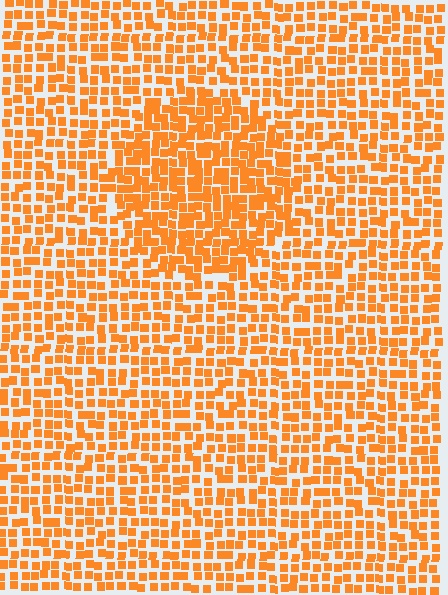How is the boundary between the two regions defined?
The boundary is defined by a change in element density (approximately 1.5x ratio). All elements are the same color, size, and shape.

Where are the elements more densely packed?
The elements are more densely packed inside the circle boundary.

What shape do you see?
I see a circle.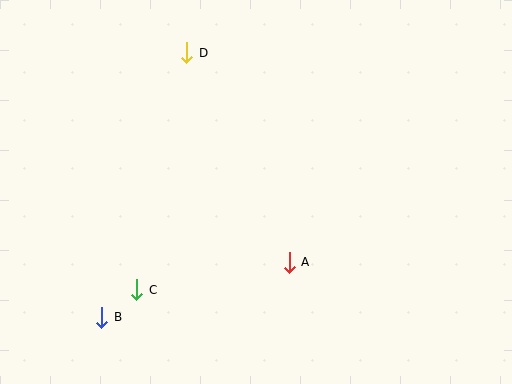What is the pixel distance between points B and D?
The distance between B and D is 278 pixels.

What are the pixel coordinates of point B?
Point B is at (102, 317).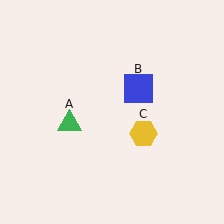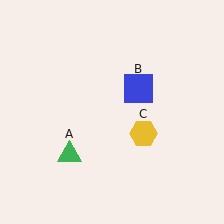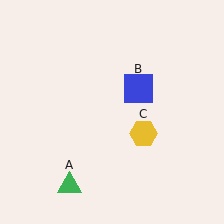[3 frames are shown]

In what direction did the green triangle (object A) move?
The green triangle (object A) moved down.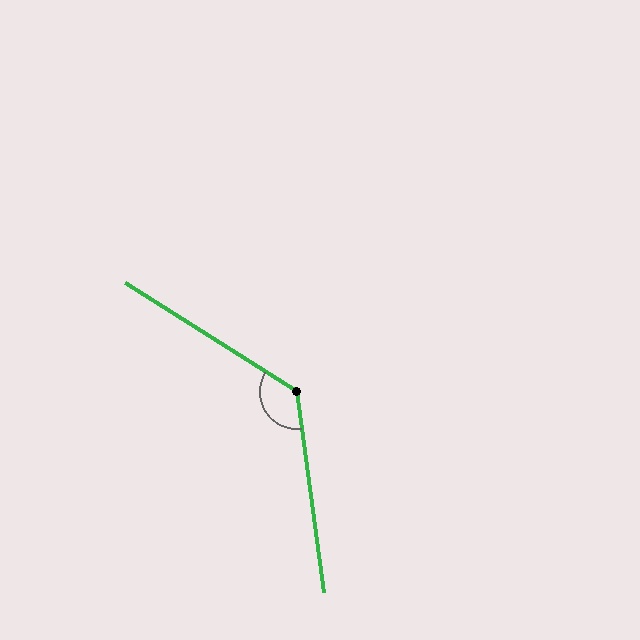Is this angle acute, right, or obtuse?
It is obtuse.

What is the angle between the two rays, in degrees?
Approximately 130 degrees.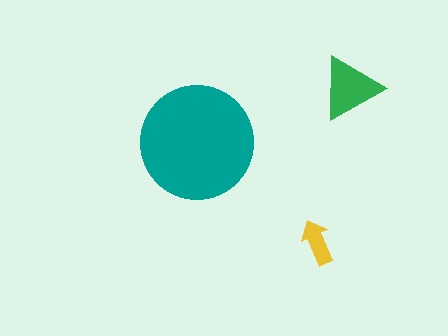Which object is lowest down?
The yellow arrow is bottommost.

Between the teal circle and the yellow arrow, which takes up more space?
The teal circle.